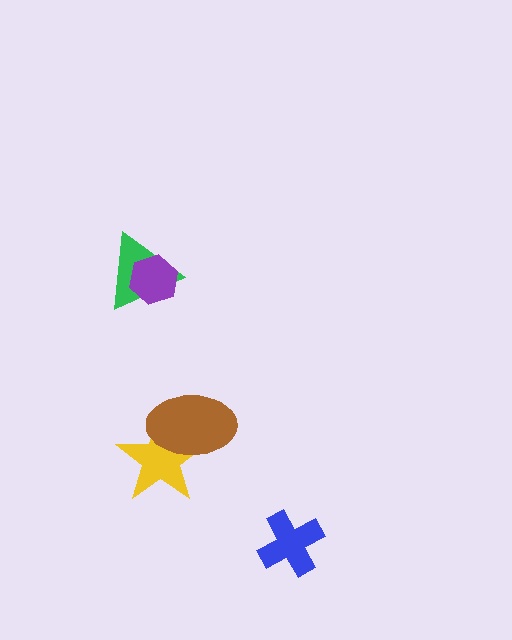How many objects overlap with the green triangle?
1 object overlaps with the green triangle.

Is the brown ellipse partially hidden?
No, no other shape covers it.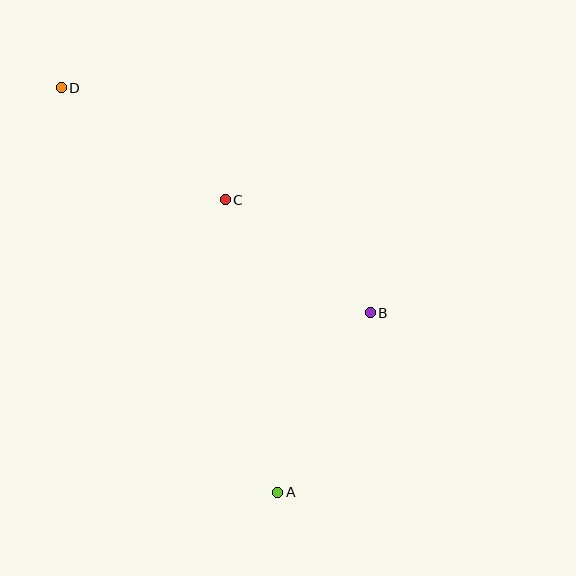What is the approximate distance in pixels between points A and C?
The distance between A and C is approximately 297 pixels.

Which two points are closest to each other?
Points B and C are closest to each other.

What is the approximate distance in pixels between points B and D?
The distance between B and D is approximately 382 pixels.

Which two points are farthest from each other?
Points A and D are farthest from each other.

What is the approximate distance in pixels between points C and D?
The distance between C and D is approximately 199 pixels.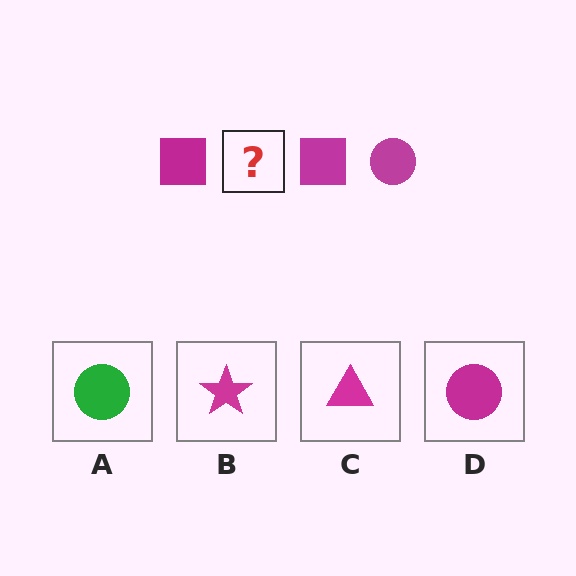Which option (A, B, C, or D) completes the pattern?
D.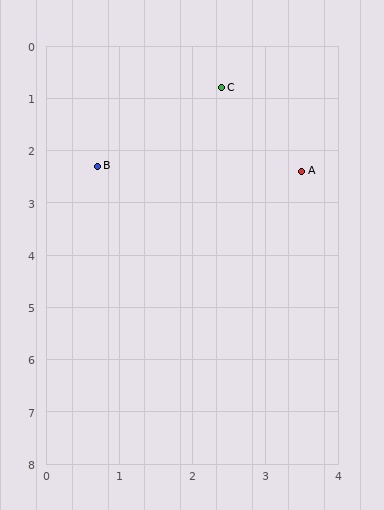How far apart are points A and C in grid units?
Points A and C are about 1.9 grid units apart.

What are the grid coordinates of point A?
Point A is at approximately (3.5, 2.4).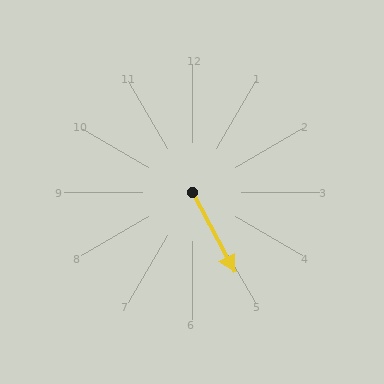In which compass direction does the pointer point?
Southeast.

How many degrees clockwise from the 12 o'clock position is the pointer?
Approximately 152 degrees.